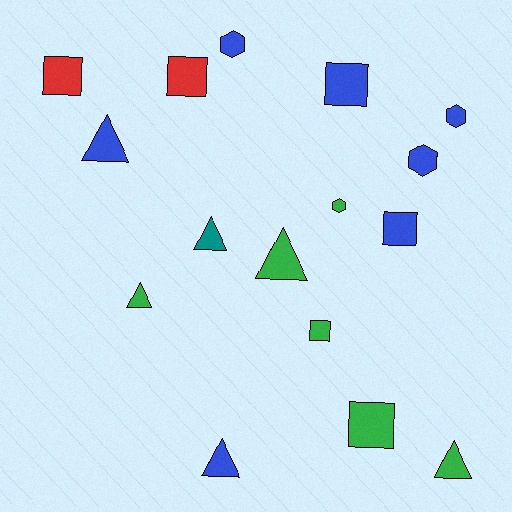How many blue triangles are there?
There are 2 blue triangles.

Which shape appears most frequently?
Triangle, with 6 objects.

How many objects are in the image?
There are 16 objects.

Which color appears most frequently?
Blue, with 7 objects.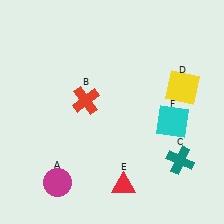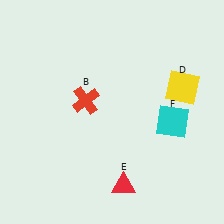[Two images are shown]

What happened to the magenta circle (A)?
The magenta circle (A) was removed in Image 2. It was in the bottom-left area of Image 1.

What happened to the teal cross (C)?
The teal cross (C) was removed in Image 2. It was in the bottom-right area of Image 1.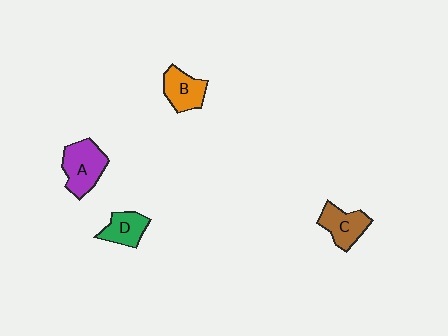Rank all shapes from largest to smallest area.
From largest to smallest: A (purple), C (brown), B (orange), D (green).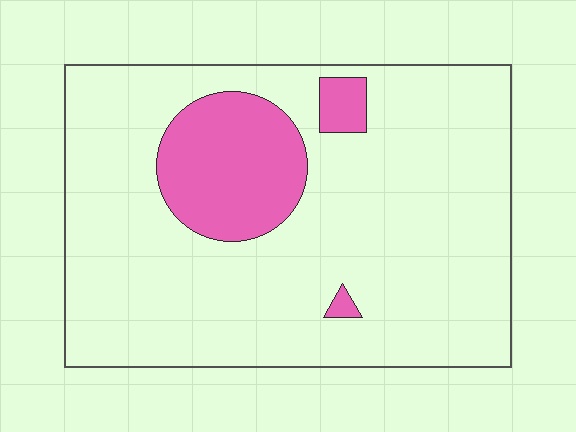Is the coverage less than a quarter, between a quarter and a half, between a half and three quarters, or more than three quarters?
Less than a quarter.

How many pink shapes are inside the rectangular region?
3.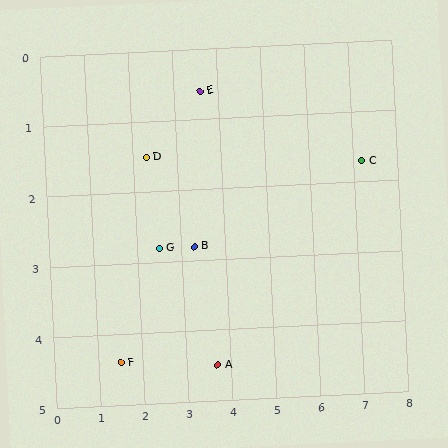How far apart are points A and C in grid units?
Points A and C are about 4.5 grid units apart.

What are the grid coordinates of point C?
Point C is at approximately (7.2, 1.7).